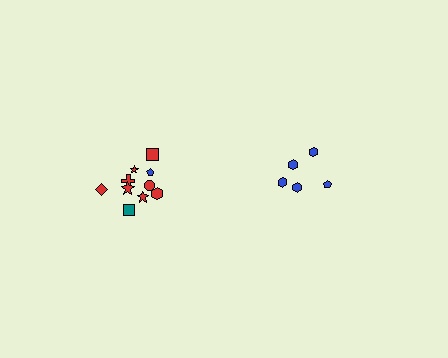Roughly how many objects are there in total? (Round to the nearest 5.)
Roughly 15 objects in total.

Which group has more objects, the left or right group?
The left group.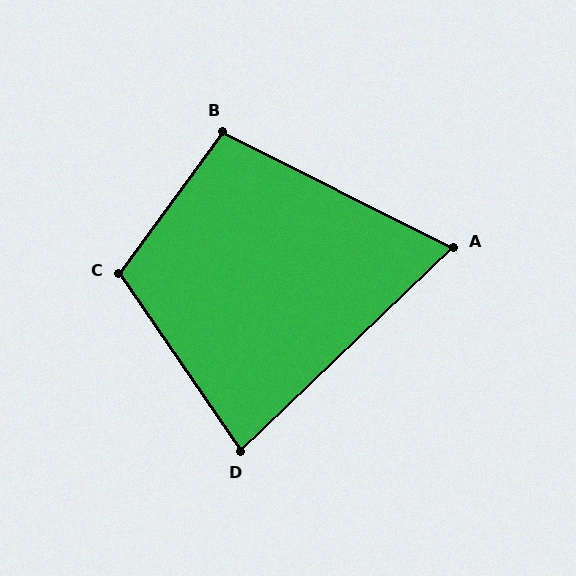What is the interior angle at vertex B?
Approximately 99 degrees (obtuse).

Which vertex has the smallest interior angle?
A, at approximately 71 degrees.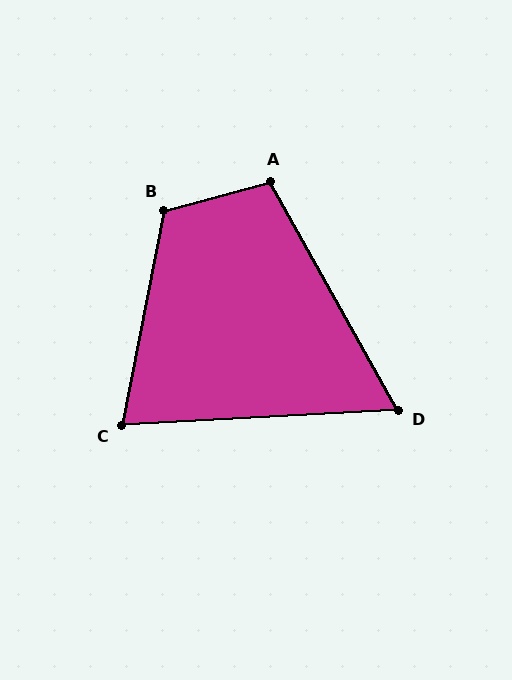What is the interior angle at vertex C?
Approximately 76 degrees (acute).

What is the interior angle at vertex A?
Approximately 104 degrees (obtuse).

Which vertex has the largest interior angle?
B, at approximately 116 degrees.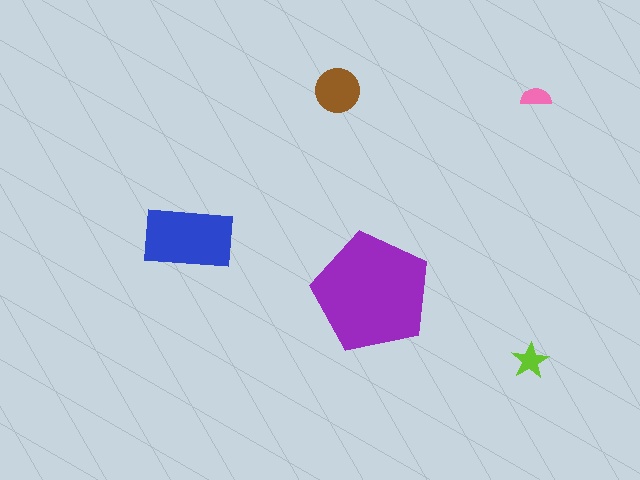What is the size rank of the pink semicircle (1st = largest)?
5th.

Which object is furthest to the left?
The blue rectangle is leftmost.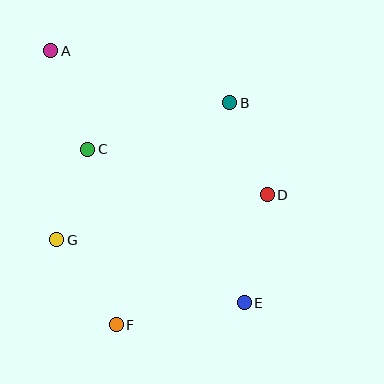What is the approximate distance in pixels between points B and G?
The distance between B and G is approximately 221 pixels.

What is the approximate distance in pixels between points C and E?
The distance between C and E is approximately 219 pixels.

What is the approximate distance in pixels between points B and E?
The distance between B and E is approximately 200 pixels.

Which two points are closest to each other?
Points C and G are closest to each other.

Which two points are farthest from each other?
Points A and E are farthest from each other.